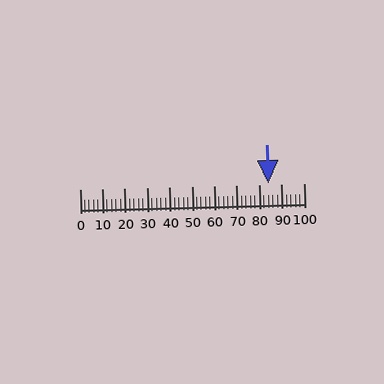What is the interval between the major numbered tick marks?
The major tick marks are spaced 10 units apart.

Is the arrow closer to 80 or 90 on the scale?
The arrow is closer to 80.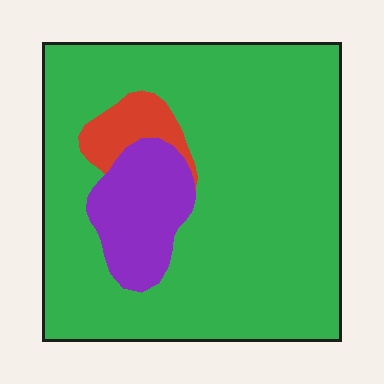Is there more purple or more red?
Purple.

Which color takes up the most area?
Green, at roughly 80%.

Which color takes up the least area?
Red, at roughly 5%.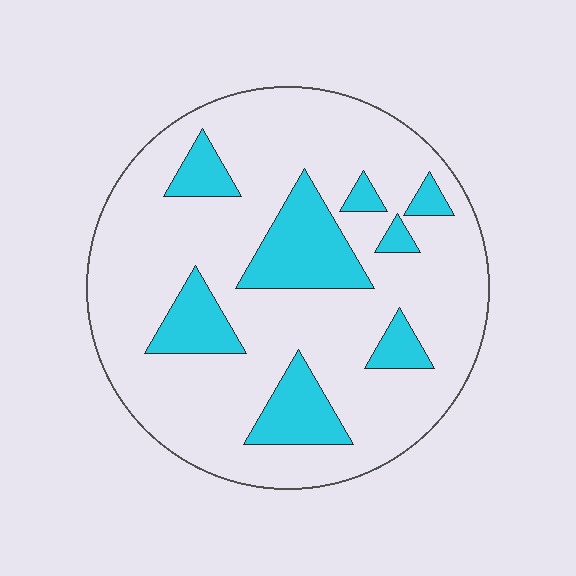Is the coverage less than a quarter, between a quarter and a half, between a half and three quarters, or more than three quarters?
Less than a quarter.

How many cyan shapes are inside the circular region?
8.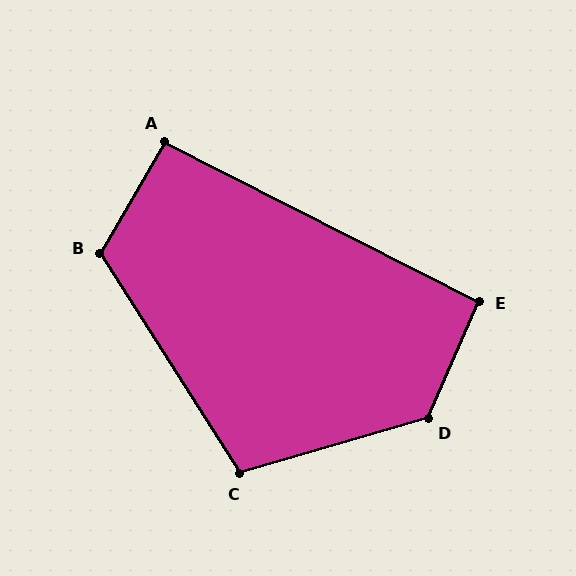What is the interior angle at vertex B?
Approximately 117 degrees (obtuse).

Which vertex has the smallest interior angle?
A, at approximately 93 degrees.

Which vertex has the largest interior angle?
D, at approximately 130 degrees.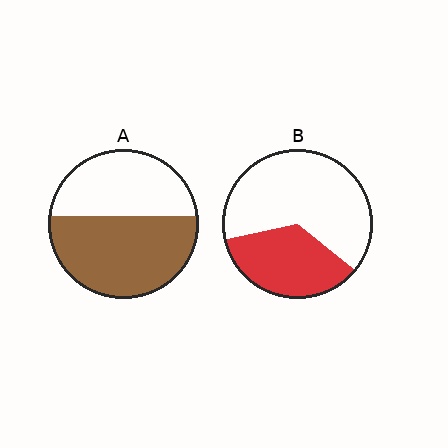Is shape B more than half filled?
No.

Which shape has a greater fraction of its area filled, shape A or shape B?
Shape A.